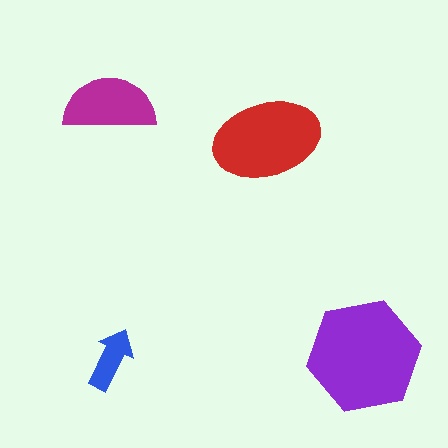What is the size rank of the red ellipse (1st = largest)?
2nd.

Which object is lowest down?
The blue arrow is bottommost.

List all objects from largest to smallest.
The purple hexagon, the red ellipse, the magenta semicircle, the blue arrow.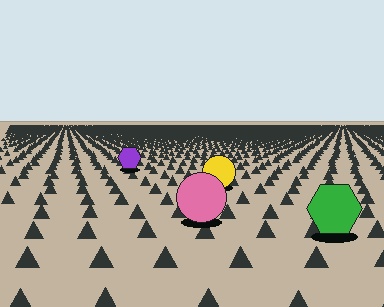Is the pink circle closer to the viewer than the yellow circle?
Yes. The pink circle is closer — you can tell from the texture gradient: the ground texture is coarser near it.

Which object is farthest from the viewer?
The purple hexagon is farthest from the viewer. It appears smaller and the ground texture around it is denser.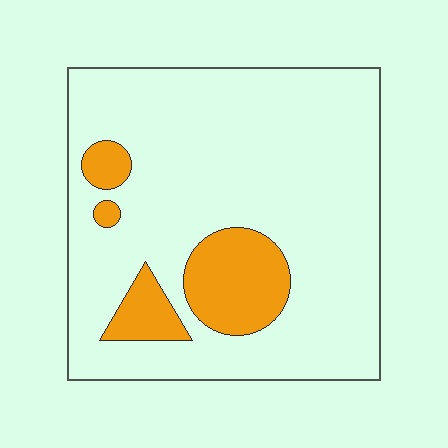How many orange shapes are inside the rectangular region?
4.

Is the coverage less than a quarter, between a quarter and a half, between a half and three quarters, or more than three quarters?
Less than a quarter.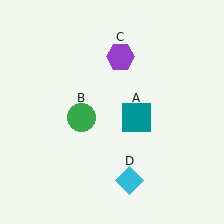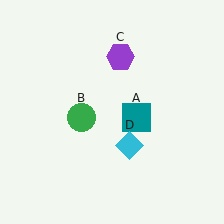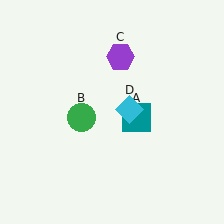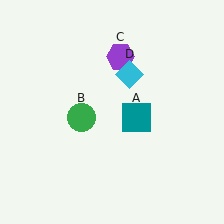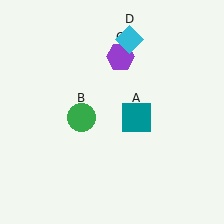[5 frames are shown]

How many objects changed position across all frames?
1 object changed position: cyan diamond (object D).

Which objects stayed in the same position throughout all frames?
Teal square (object A) and green circle (object B) and purple hexagon (object C) remained stationary.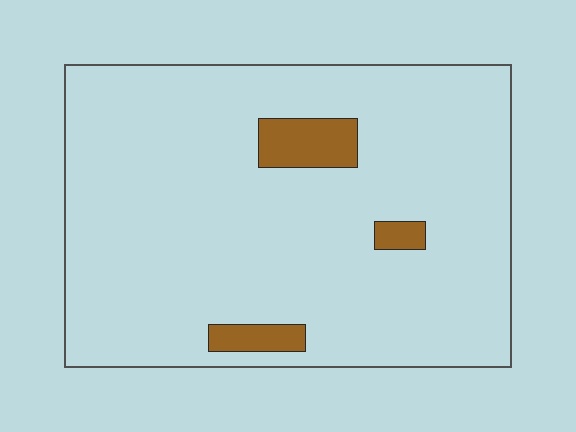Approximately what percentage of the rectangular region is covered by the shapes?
Approximately 5%.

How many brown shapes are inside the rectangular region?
3.